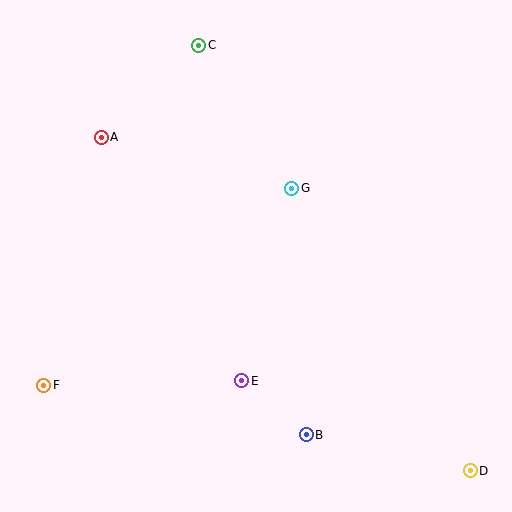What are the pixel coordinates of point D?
Point D is at (470, 471).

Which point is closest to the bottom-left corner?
Point F is closest to the bottom-left corner.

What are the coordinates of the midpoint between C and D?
The midpoint between C and D is at (334, 258).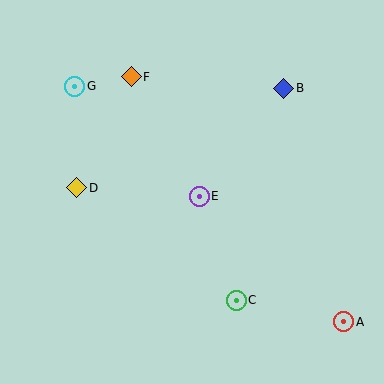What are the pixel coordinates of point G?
Point G is at (75, 86).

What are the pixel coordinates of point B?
Point B is at (284, 88).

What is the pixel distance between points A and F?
The distance between A and F is 324 pixels.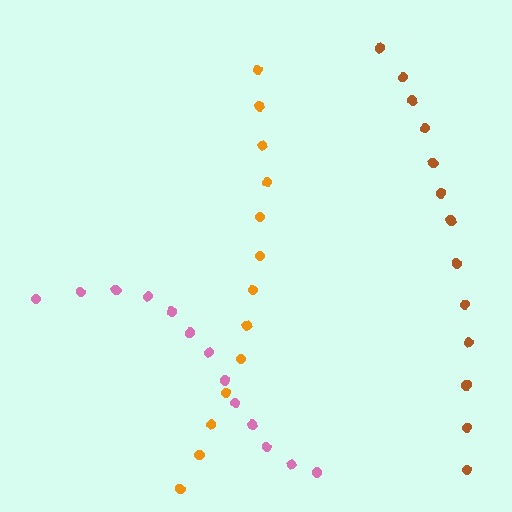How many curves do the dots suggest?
There are 3 distinct paths.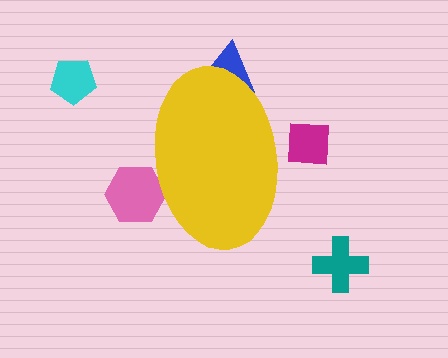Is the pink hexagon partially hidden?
Yes, the pink hexagon is partially hidden behind the yellow ellipse.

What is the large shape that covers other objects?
A yellow ellipse.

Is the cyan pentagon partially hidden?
No, the cyan pentagon is fully visible.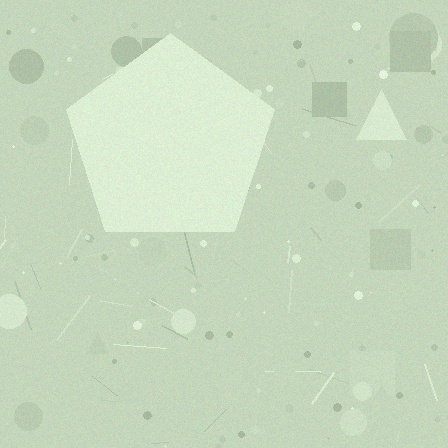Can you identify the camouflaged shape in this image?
The camouflaged shape is a pentagon.